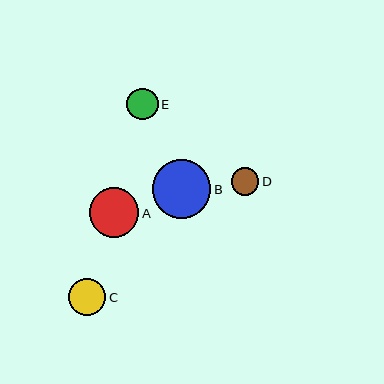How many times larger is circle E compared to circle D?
Circle E is approximately 1.1 times the size of circle D.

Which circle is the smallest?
Circle D is the smallest with a size of approximately 28 pixels.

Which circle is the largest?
Circle B is the largest with a size of approximately 58 pixels.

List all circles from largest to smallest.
From largest to smallest: B, A, C, E, D.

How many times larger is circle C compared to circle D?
Circle C is approximately 1.3 times the size of circle D.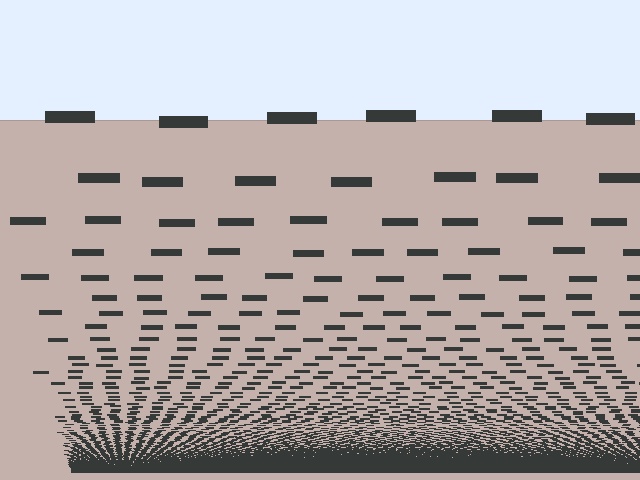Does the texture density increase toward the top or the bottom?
Density increases toward the bottom.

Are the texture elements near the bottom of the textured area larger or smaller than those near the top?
Smaller. The gradient is inverted — elements near the bottom are smaller and denser.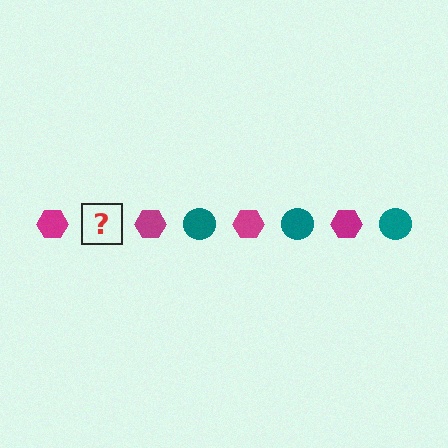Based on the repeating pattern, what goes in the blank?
The blank should be a teal circle.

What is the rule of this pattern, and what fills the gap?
The rule is that the pattern alternates between magenta hexagon and teal circle. The gap should be filled with a teal circle.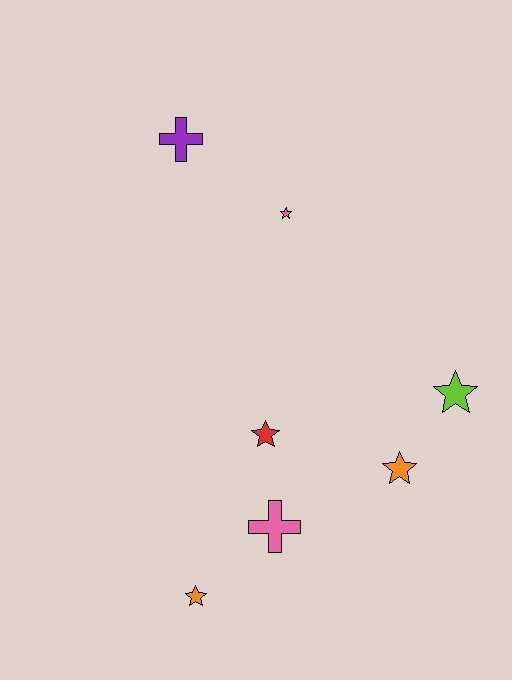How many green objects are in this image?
There are no green objects.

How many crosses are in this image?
There are 2 crosses.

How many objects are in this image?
There are 7 objects.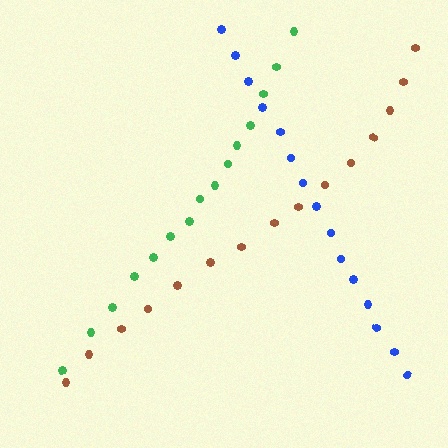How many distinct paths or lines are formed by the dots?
There are 3 distinct paths.